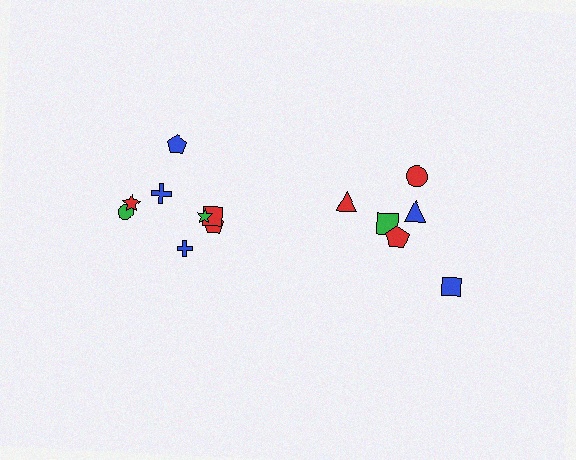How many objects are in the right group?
There are 6 objects.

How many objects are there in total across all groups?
There are 14 objects.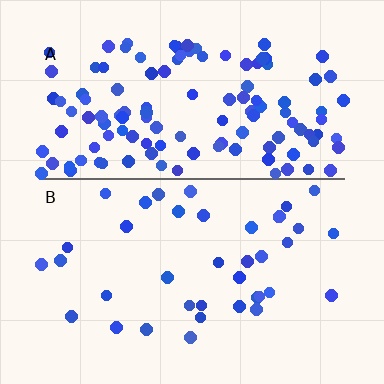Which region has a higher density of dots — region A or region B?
A (the top).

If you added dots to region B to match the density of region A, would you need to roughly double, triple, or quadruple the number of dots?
Approximately triple.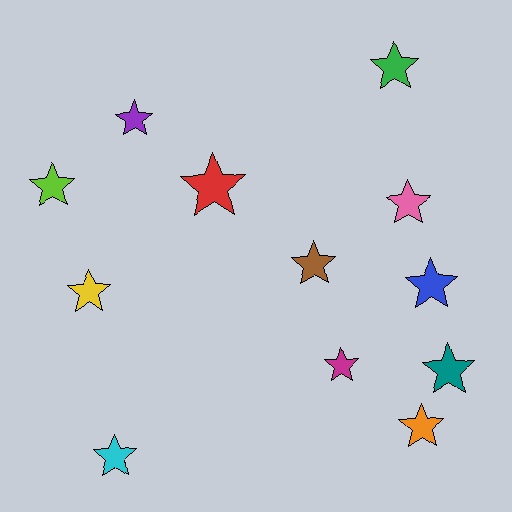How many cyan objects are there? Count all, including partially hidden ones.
There is 1 cyan object.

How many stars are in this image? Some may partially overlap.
There are 12 stars.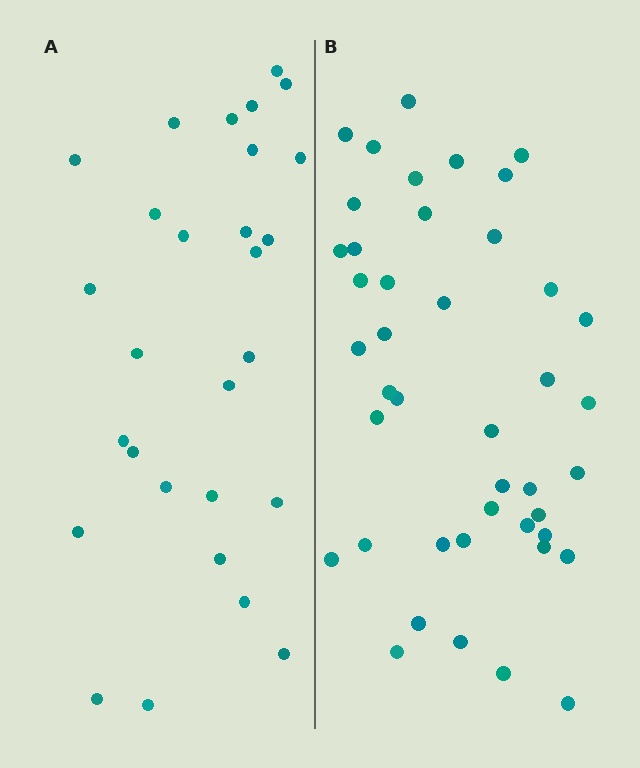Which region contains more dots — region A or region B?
Region B (the right region) has more dots.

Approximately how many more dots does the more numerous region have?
Region B has approximately 15 more dots than region A.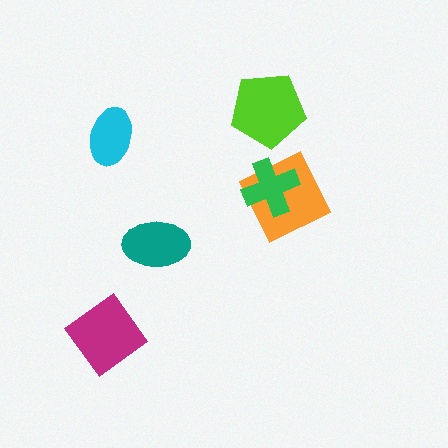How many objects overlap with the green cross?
1 object overlaps with the green cross.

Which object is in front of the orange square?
The green cross is in front of the orange square.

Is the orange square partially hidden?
Yes, it is partially covered by another shape.